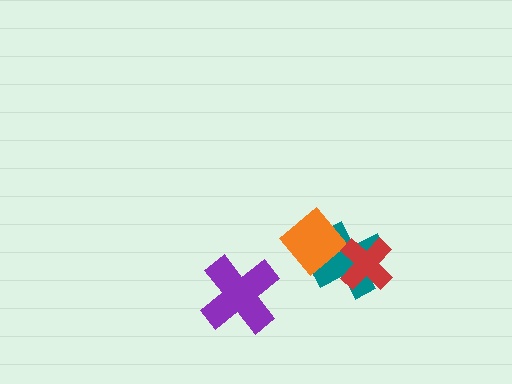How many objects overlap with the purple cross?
0 objects overlap with the purple cross.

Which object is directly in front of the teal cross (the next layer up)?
The orange diamond is directly in front of the teal cross.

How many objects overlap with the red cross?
1 object overlaps with the red cross.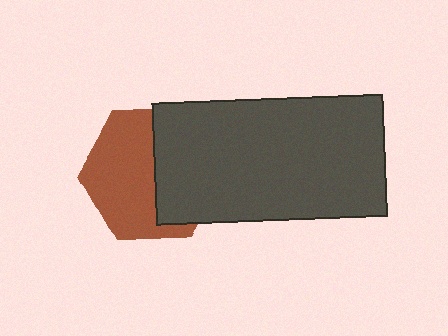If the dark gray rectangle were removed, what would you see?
You would see the complete brown hexagon.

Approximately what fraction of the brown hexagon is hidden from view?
Roughly 45% of the brown hexagon is hidden behind the dark gray rectangle.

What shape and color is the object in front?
The object in front is a dark gray rectangle.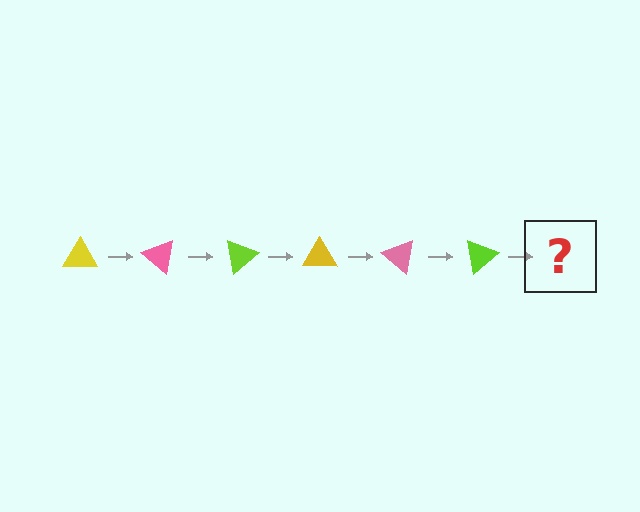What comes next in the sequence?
The next element should be a yellow triangle, rotated 240 degrees from the start.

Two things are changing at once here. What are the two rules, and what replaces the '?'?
The two rules are that it rotates 40 degrees each step and the color cycles through yellow, pink, and lime. The '?' should be a yellow triangle, rotated 240 degrees from the start.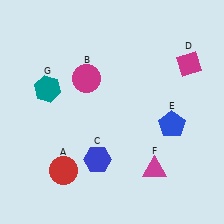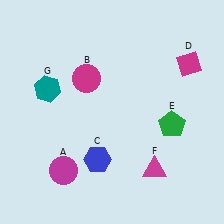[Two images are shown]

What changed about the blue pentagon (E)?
In Image 1, E is blue. In Image 2, it changed to green.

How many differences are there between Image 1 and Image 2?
There are 2 differences between the two images.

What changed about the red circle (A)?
In Image 1, A is red. In Image 2, it changed to magenta.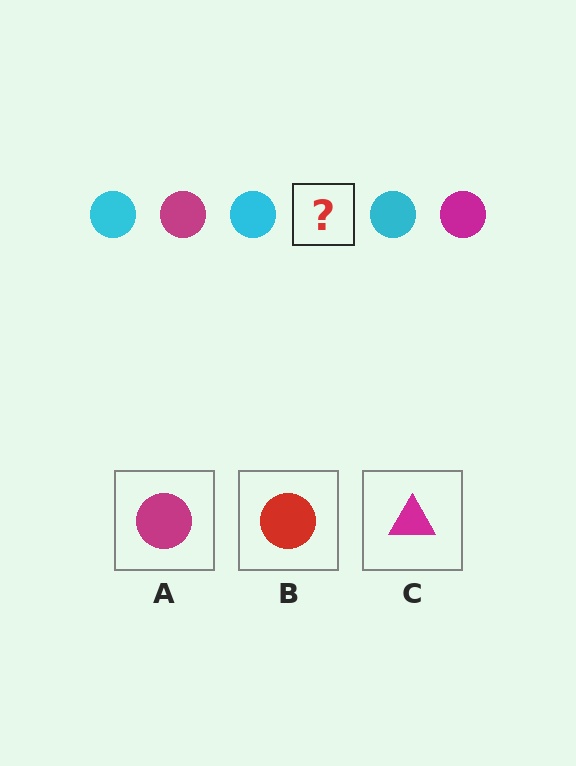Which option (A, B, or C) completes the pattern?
A.